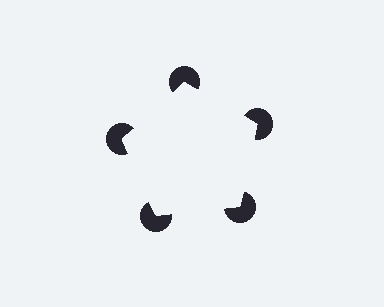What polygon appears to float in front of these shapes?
An illusory pentagon — its edges are inferred from the aligned wedge cuts in the pac-man discs, not physically drawn.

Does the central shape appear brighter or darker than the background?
It typically appears slightly brighter than the background, even though no actual brightness change is drawn.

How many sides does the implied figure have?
5 sides.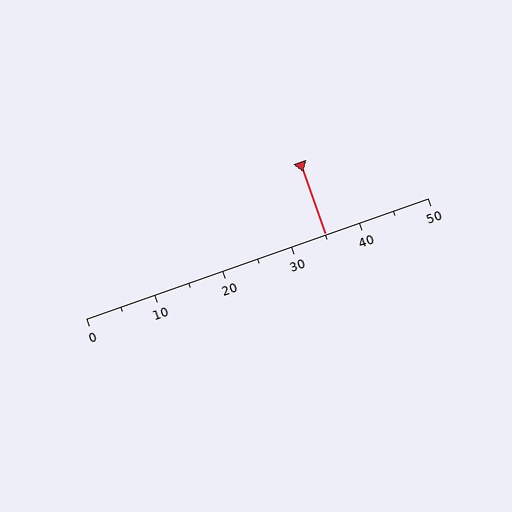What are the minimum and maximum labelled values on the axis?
The axis runs from 0 to 50.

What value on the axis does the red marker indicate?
The marker indicates approximately 35.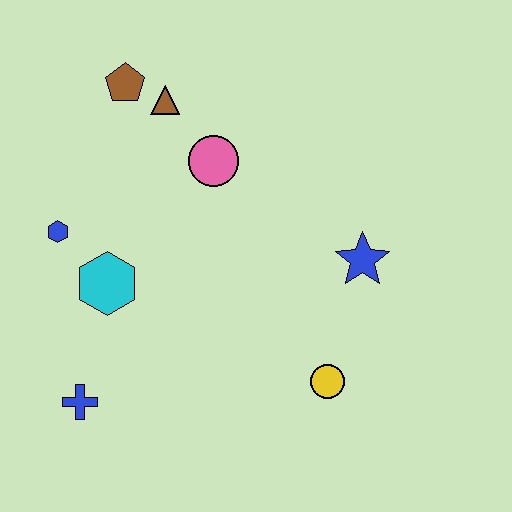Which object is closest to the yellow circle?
The blue star is closest to the yellow circle.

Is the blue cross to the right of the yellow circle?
No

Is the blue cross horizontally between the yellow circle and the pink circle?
No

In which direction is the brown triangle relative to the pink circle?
The brown triangle is above the pink circle.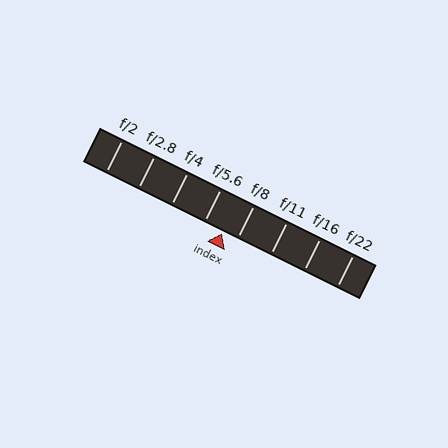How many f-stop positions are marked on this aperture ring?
There are 8 f-stop positions marked.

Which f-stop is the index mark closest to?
The index mark is closest to f/8.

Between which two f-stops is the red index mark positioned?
The index mark is between f/5.6 and f/8.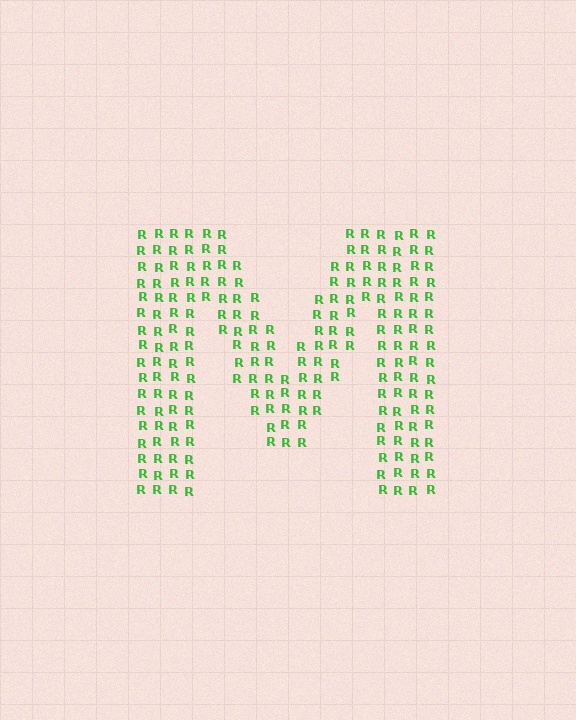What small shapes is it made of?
It is made of small letter R's.